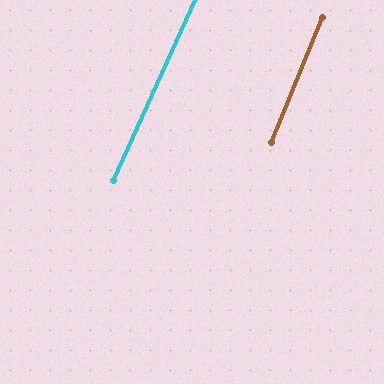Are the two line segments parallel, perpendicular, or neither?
Parallel — their directions differ by only 1.9°.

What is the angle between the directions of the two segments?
Approximately 2 degrees.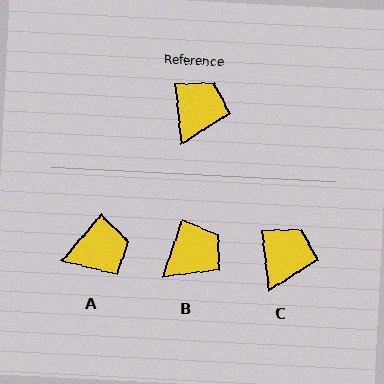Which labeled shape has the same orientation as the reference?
C.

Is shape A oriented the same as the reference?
No, it is off by about 47 degrees.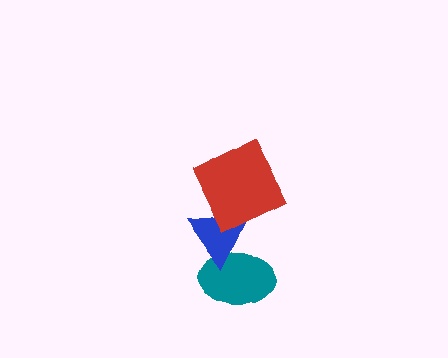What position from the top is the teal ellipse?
The teal ellipse is 3rd from the top.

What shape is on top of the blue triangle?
The red square is on top of the blue triangle.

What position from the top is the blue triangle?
The blue triangle is 2nd from the top.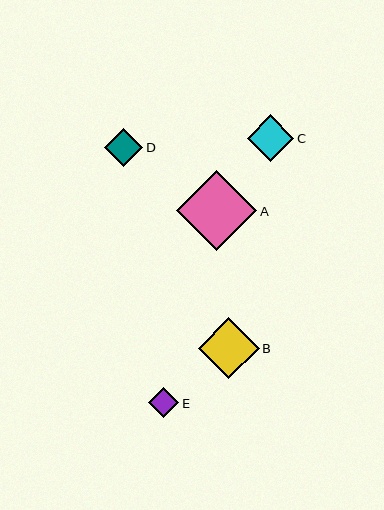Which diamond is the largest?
Diamond A is the largest with a size of approximately 80 pixels.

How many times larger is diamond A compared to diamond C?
Diamond A is approximately 1.7 times the size of diamond C.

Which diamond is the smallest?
Diamond E is the smallest with a size of approximately 30 pixels.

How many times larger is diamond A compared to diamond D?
Diamond A is approximately 2.1 times the size of diamond D.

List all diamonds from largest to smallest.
From largest to smallest: A, B, C, D, E.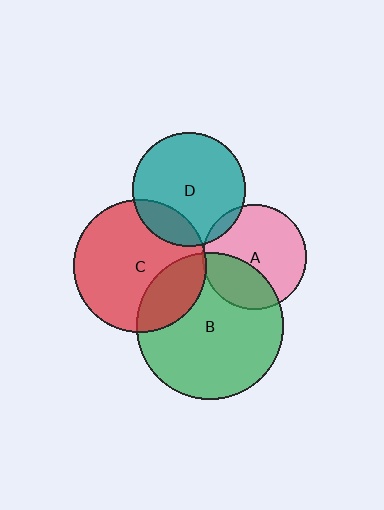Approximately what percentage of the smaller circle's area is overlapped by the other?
Approximately 25%.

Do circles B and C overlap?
Yes.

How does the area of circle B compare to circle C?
Approximately 1.2 times.